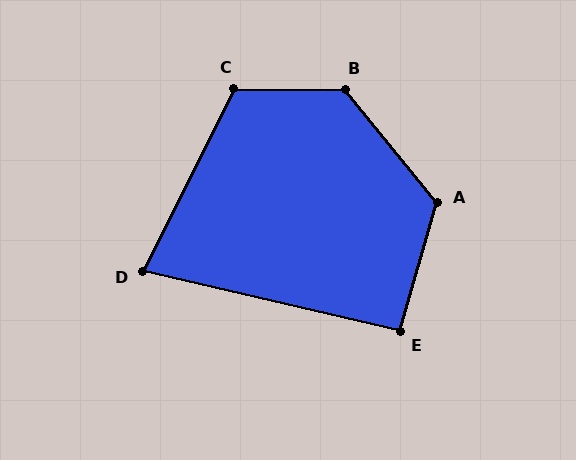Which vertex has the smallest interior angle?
D, at approximately 77 degrees.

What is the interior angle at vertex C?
Approximately 116 degrees (obtuse).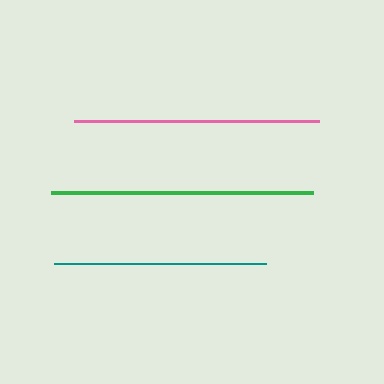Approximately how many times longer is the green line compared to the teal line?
The green line is approximately 1.2 times the length of the teal line.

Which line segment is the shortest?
The teal line is the shortest at approximately 212 pixels.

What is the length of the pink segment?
The pink segment is approximately 245 pixels long.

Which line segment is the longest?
The green line is the longest at approximately 262 pixels.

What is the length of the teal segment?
The teal segment is approximately 212 pixels long.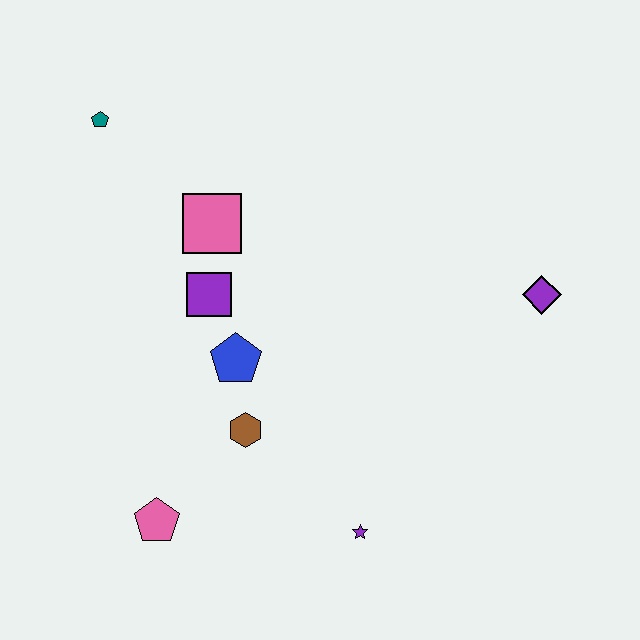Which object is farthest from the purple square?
The purple diamond is farthest from the purple square.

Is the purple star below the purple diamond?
Yes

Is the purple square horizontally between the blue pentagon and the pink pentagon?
Yes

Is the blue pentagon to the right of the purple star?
No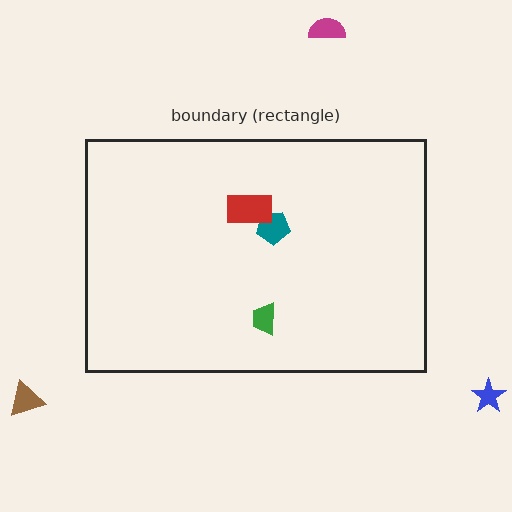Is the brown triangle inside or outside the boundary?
Outside.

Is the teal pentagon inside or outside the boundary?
Inside.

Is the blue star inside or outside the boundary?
Outside.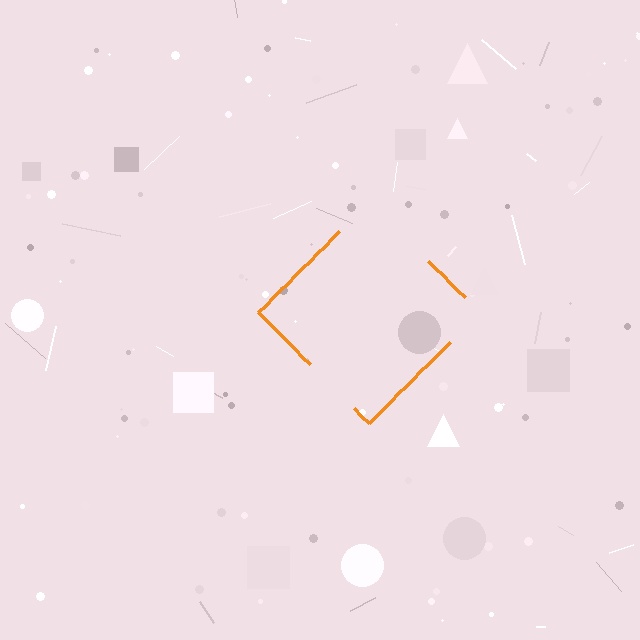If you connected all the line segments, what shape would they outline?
They would outline a diamond.